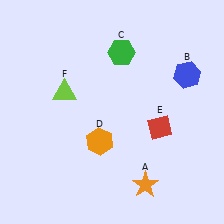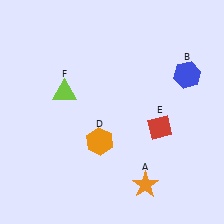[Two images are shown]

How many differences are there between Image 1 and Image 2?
There is 1 difference between the two images.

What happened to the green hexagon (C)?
The green hexagon (C) was removed in Image 2. It was in the top-right area of Image 1.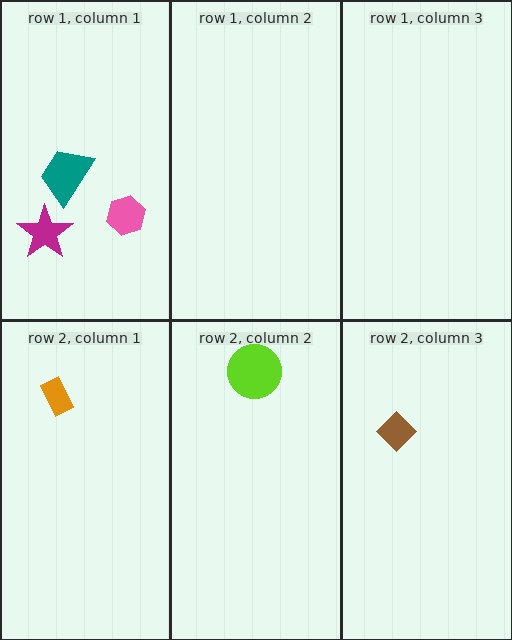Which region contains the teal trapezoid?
The row 1, column 1 region.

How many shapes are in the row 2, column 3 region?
1.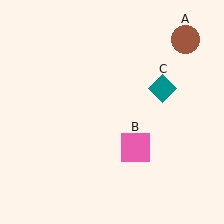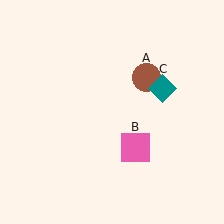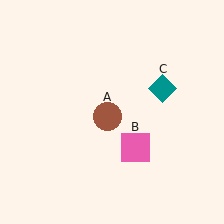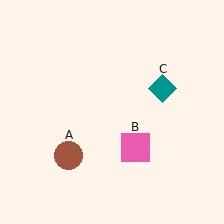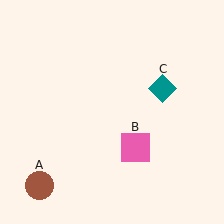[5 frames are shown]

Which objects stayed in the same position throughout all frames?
Pink square (object B) and teal diamond (object C) remained stationary.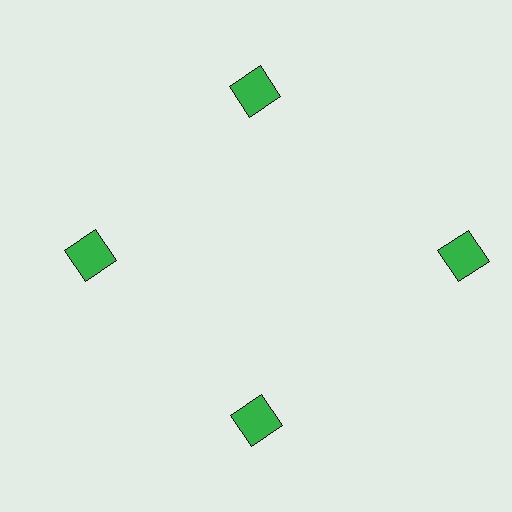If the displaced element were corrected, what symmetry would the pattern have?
It would have 4-fold rotational symmetry — the pattern would map onto itself every 90 degrees.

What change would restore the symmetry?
The symmetry would be restored by moving it inward, back onto the ring so that all 4 squares sit at equal angles and equal distance from the center.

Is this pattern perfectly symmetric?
No. The 4 green squares are arranged in a ring, but one element near the 3 o'clock position is pushed outward from the center, breaking the 4-fold rotational symmetry.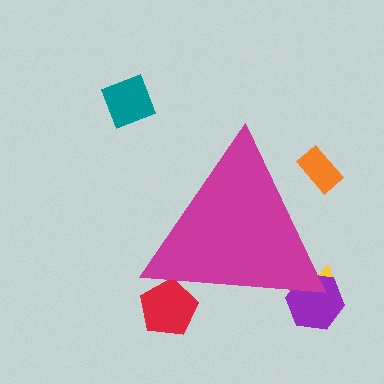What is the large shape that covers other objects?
A magenta triangle.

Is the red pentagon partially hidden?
Yes, the red pentagon is partially hidden behind the magenta triangle.